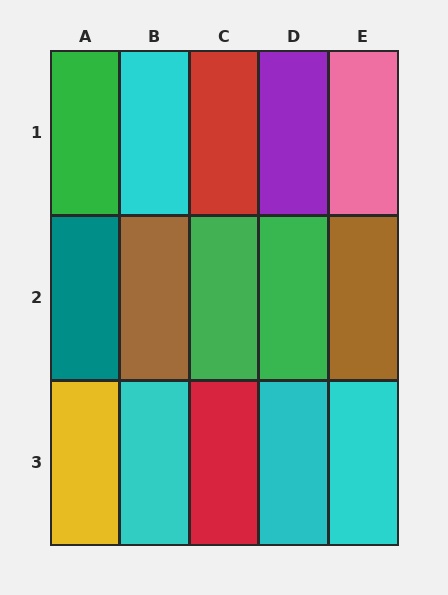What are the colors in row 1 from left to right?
Green, cyan, red, purple, pink.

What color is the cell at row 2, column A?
Teal.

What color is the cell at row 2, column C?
Green.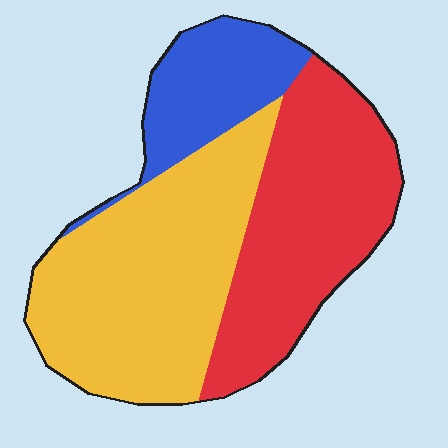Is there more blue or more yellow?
Yellow.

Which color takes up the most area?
Yellow, at roughly 45%.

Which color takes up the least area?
Blue, at roughly 20%.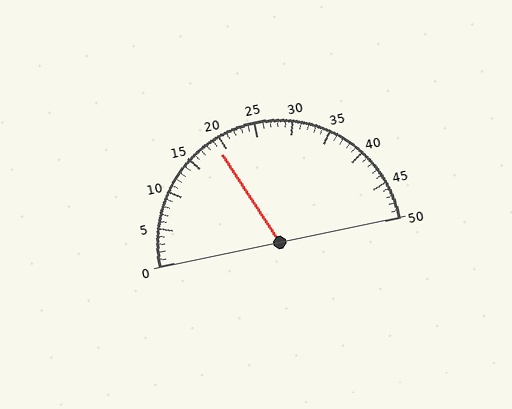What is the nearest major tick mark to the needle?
The nearest major tick mark is 20.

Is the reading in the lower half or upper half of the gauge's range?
The reading is in the lower half of the range (0 to 50).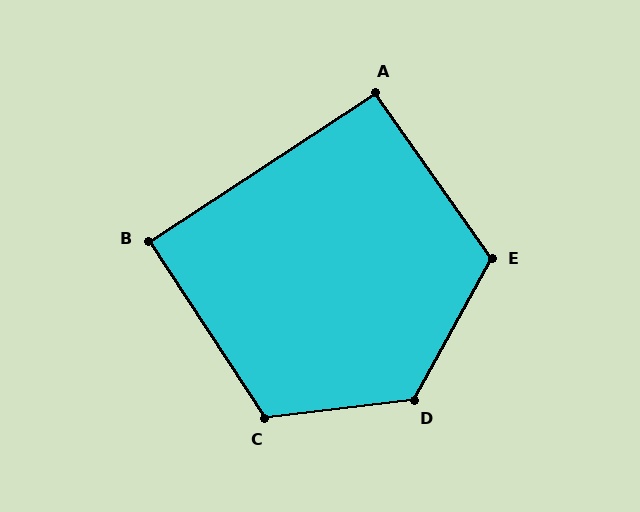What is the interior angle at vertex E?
Approximately 116 degrees (obtuse).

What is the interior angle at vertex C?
Approximately 116 degrees (obtuse).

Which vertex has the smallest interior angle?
B, at approximately 90 degrees.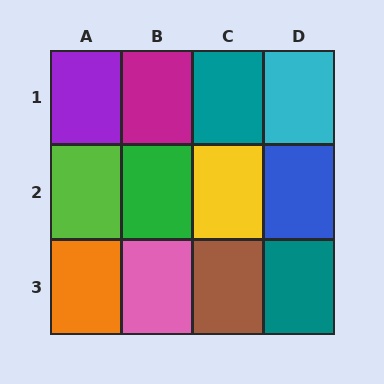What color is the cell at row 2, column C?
Yellow.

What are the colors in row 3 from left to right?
Orange, pink, brown, teal.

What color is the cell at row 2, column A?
Lime.